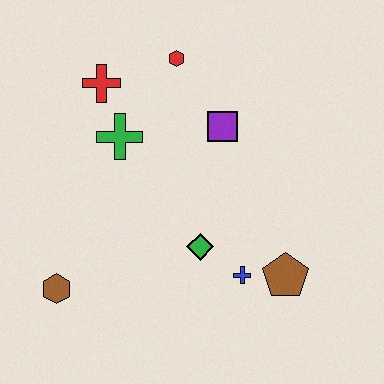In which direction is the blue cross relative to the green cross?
The blue cross is below the green cross.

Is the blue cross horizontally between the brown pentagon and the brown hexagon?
Yes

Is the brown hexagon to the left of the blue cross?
Yes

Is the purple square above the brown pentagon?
Yes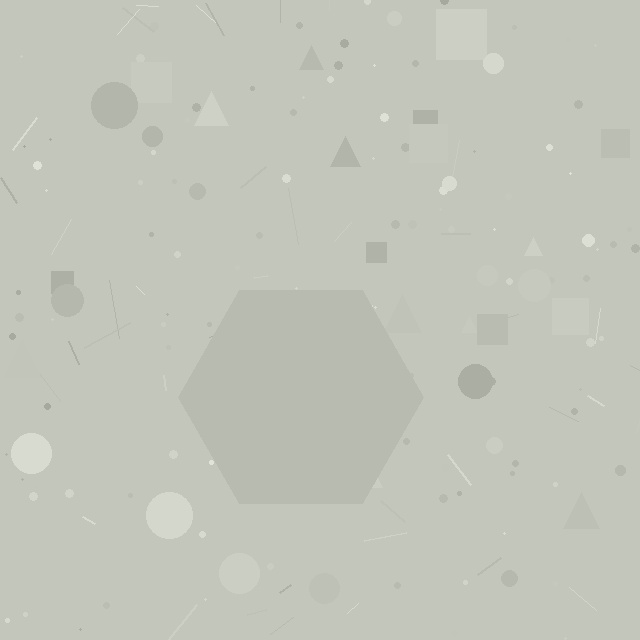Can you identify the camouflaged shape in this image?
The camouflaged shape is a hexagon.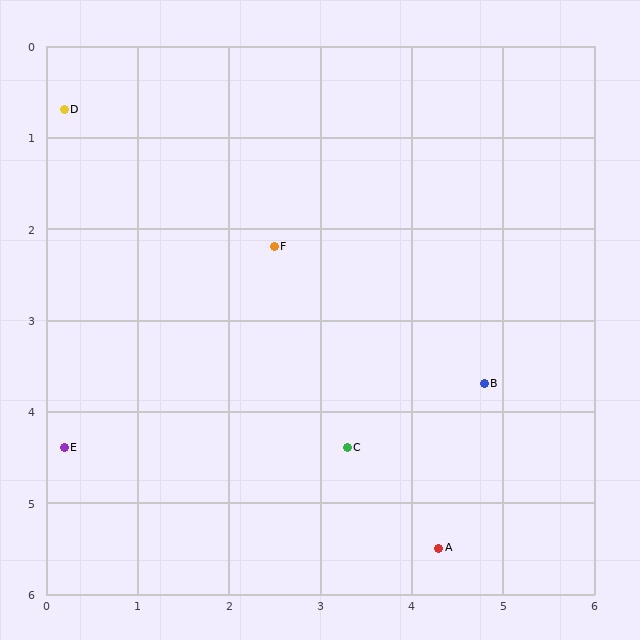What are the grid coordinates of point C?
Point C is at approximately (3.3, 4.4).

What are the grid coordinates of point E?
Point E is at approximately (0.2, 4.4).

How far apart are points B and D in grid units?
Points B and D are about 5.5 grid units apart.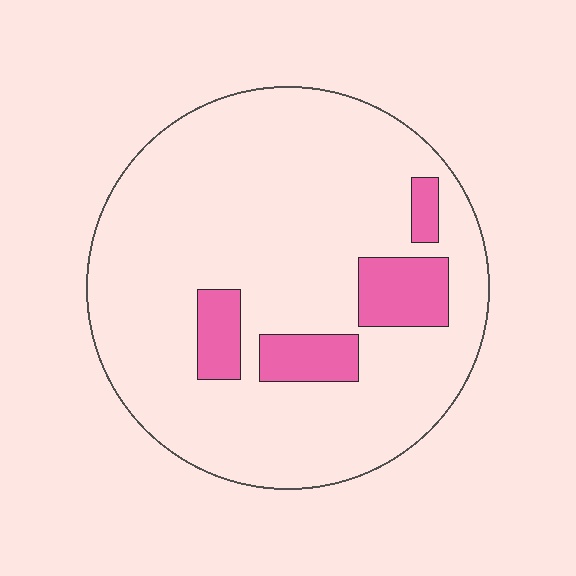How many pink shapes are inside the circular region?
4.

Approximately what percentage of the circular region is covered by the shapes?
Approximately 15%.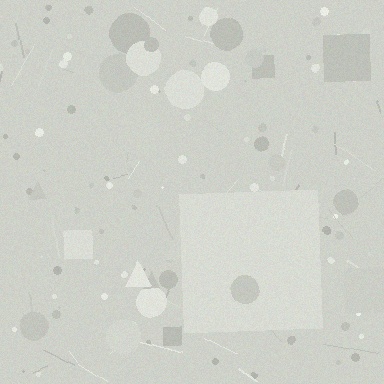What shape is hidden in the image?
A square is hidden in the image.